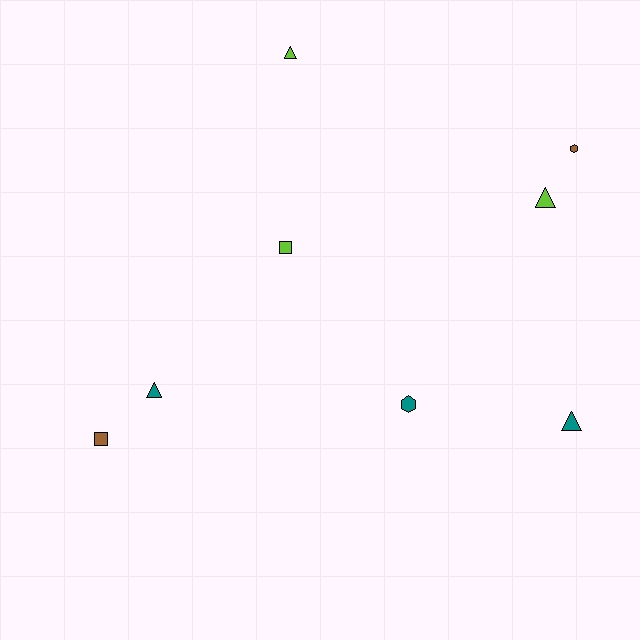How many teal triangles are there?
There are 2 teal triangles.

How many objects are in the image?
There are 8 objects.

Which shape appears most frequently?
Triangle, with 4 objects.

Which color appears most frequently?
Teal, with 3 objects.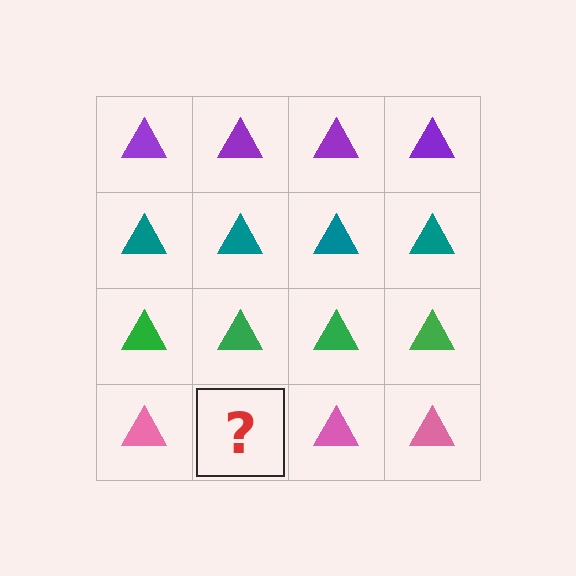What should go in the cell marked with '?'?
The missing cell should contain a pink triangle.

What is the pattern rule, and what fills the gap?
The rule is that each row has a consistent color. The gap should be filled with a pink triangle.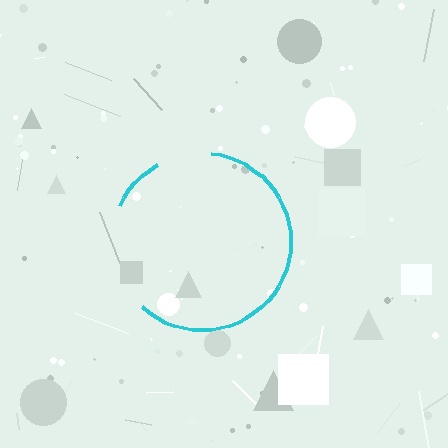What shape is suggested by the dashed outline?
The dashed outline suggests a circle.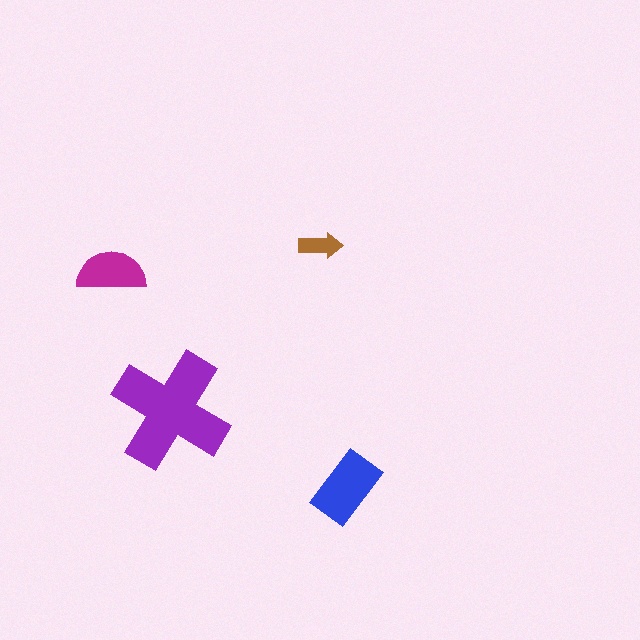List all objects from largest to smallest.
The purple cross, the blue rectangle, the magenta semicircle, the brown arrow.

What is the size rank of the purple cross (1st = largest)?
1st.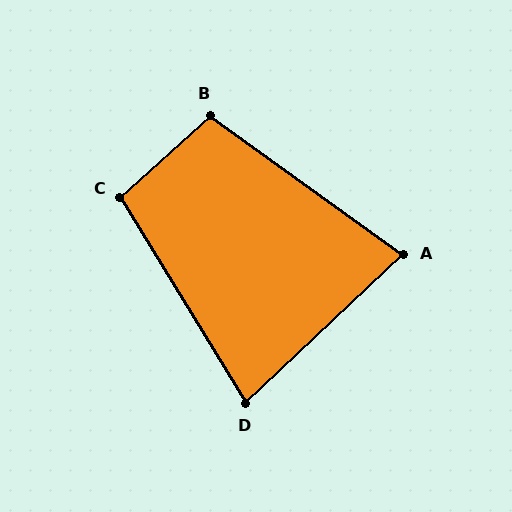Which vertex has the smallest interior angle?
D, at approximately 78 degrees.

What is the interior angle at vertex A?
Approximately 79 degrees (acute).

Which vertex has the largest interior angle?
B, at approximately 102 degrees.